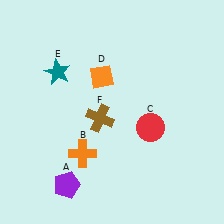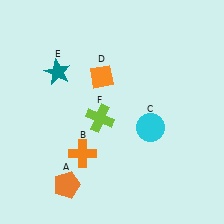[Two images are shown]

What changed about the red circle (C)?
In Image 1, C is red. In Image 2, it changed to cyan.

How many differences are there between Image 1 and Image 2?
There are 3 differences between the two images.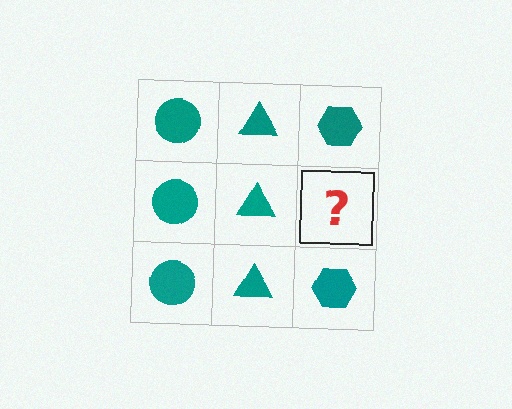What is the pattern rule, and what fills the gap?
The rule is that each column has a consistent shape. The gap should be filled with a teal hexagon.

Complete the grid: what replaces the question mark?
The question mark should be replaced with a teal hexagon.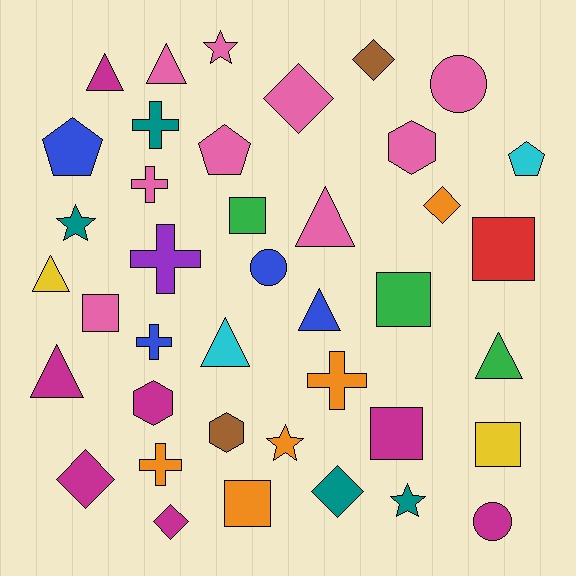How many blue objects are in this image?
There are 4 blue objects.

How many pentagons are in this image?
There are 3 pentagons.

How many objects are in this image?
There are 40 objects.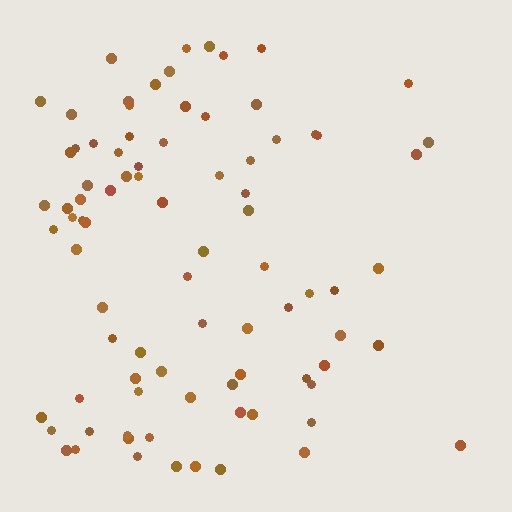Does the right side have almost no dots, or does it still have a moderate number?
Still a moderate number, just noticeably fewer than the left.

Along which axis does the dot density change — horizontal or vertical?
Horizontal.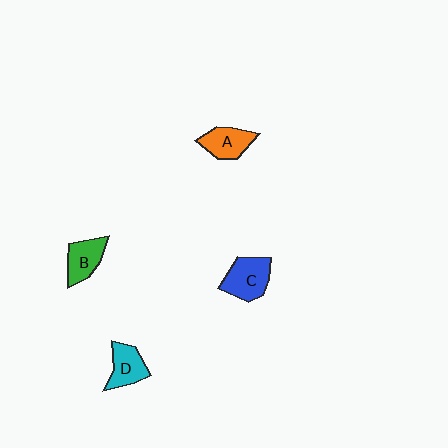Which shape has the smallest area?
Shape A (orange).